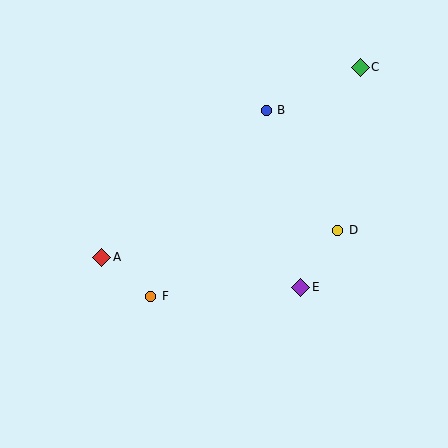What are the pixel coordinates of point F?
Point F is at (151, 296).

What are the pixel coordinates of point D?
Point D is at (338, 230).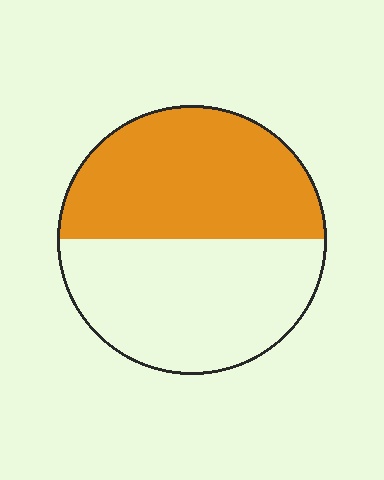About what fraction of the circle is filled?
About one half (1/2).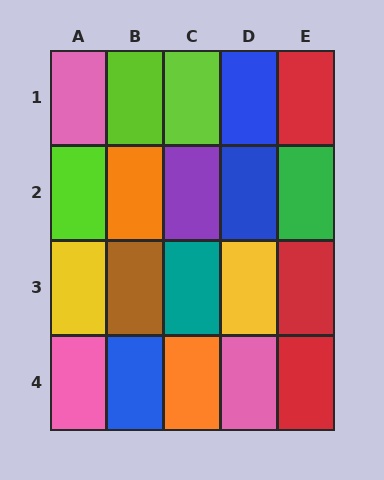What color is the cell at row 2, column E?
Green.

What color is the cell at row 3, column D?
Yellow.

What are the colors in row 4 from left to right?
Pink, blue, orange, pink, red.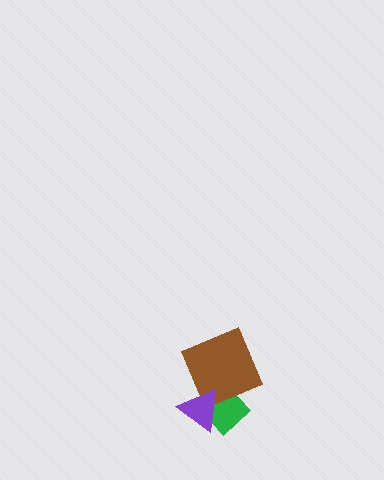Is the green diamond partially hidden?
Yes, it is partially covered by another shape.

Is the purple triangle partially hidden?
No, no other shape covers it.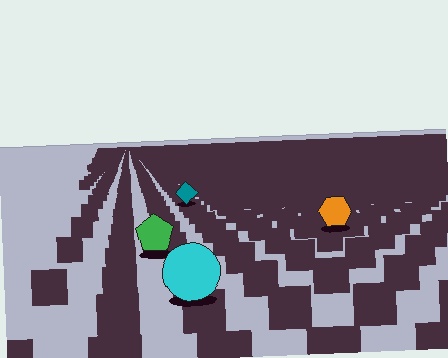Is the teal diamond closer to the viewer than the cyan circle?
No. The cyan circle is closer — you can tell from the texture gradient: the ground texture is coarser near it.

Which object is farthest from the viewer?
The teal diamond is farthest from the viewer. It appears smaller and the ground texture around it is denser.